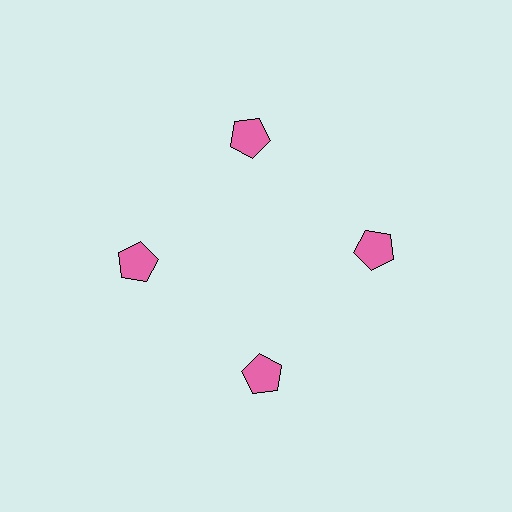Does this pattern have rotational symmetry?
Yes, this pattern has 4-fold rotational symmetry. It looks the same after rotating 90 degrees around the center.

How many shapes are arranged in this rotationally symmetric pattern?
There are 4 shapes, arranged in 4 groups of 1.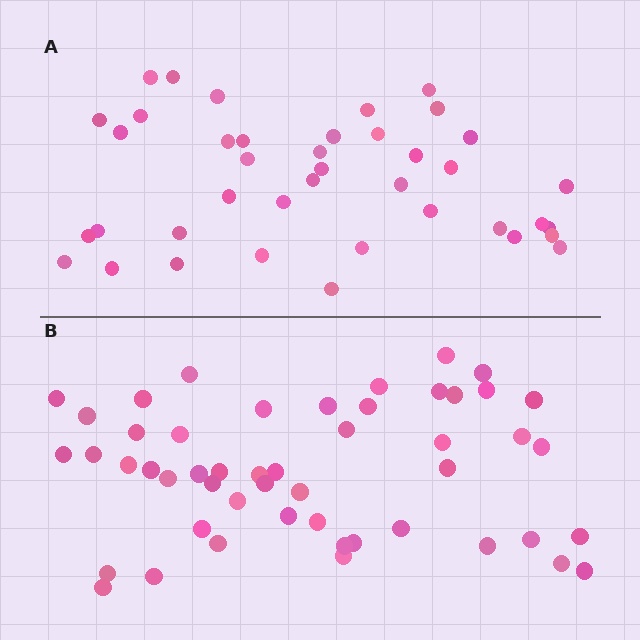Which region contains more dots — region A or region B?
Region B (the bottom region) has more dots.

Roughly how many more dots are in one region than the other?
Region B has roughly 10 or so more dots than region A.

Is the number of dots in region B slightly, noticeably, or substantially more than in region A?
Region B has noticeably more, but not dramatically so. The ratio is roughly 1.2 to 1.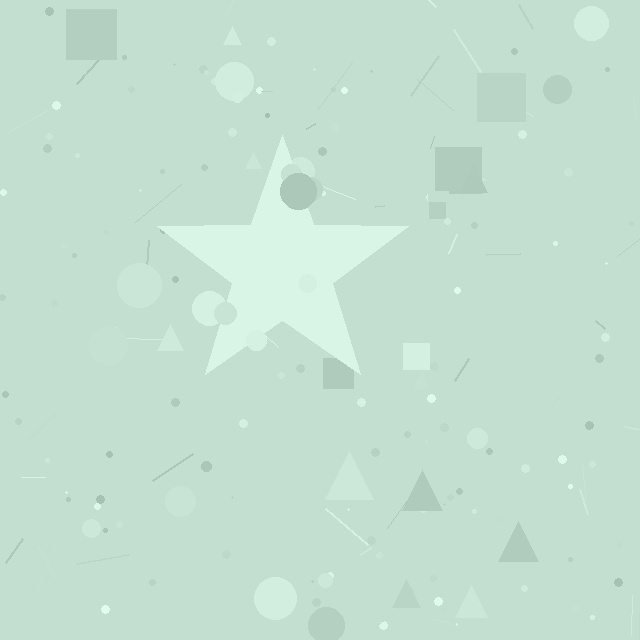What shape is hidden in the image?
A star is hidden in the image.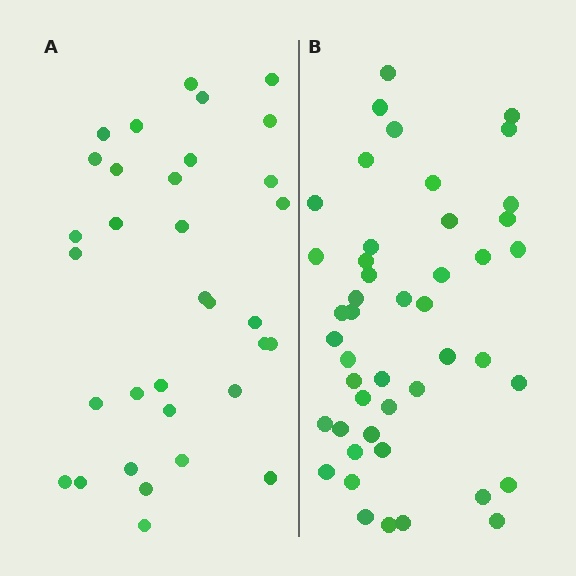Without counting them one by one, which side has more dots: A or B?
Region B (the right region) has more dots.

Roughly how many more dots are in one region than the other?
Region B has approximately 15 more dots than region A.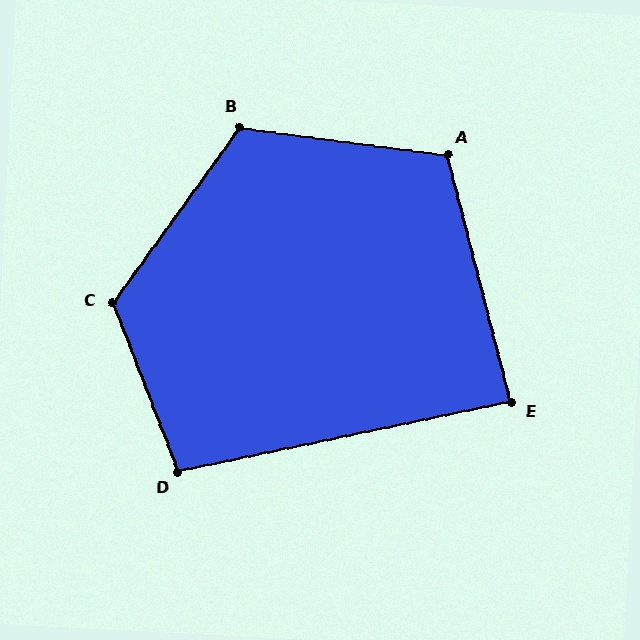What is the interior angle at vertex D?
Approximately 99 degrees (obtuse).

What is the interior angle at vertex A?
Approximately 112 degrees (obtuse).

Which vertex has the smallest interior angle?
E, at approximately 87 degrees.